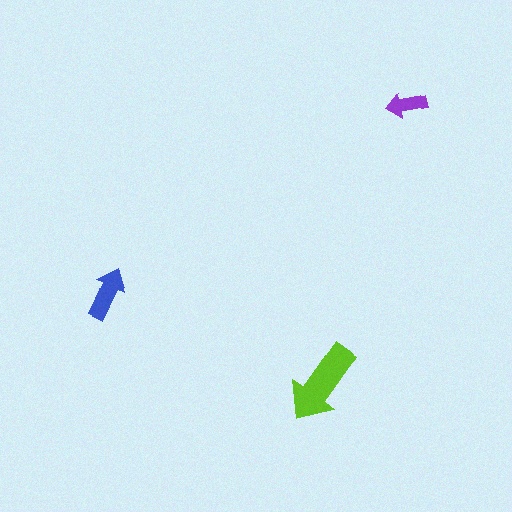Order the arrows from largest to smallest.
the lime one, the blue one, the purple one.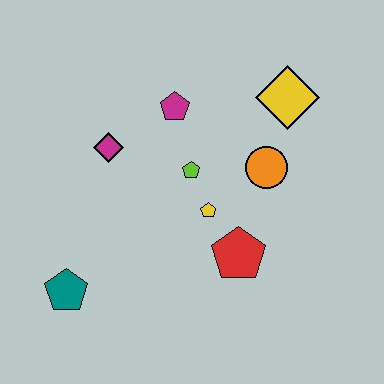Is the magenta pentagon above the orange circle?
Yes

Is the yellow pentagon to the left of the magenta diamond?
No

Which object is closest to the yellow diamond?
The orange circle is closest to the yellow diamond.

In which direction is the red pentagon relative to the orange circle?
The red pentagon is below the orange circle.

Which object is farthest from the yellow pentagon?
The teal pentagon is farthest from the yellow pentagon.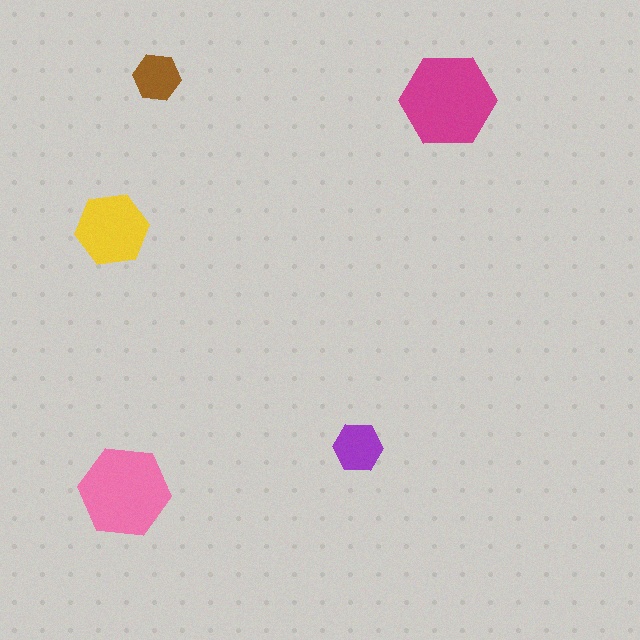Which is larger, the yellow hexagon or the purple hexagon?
The yellow one.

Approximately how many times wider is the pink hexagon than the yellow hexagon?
About 1.5 times wider.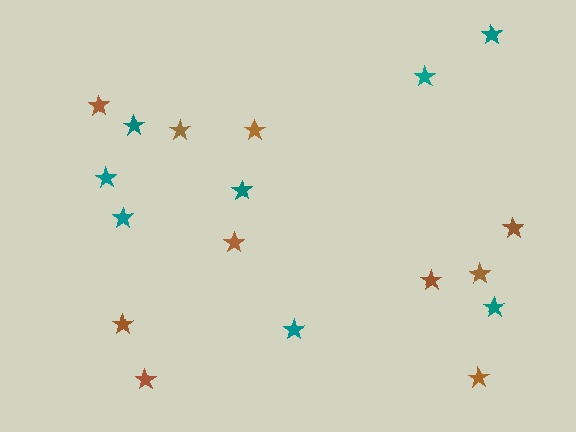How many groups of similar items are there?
There are 2 groups: one group of brown stars (10) and one group of teal stars (8).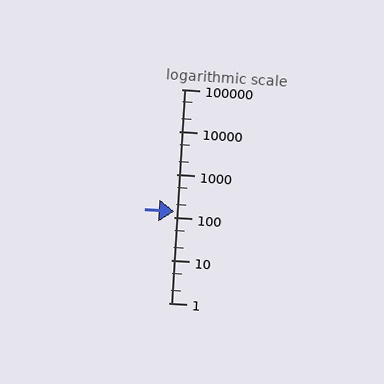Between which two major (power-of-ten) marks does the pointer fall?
The pointer is between 100 and 1000.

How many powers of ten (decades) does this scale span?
The scale spans 5 decades, from 1 to 100000.